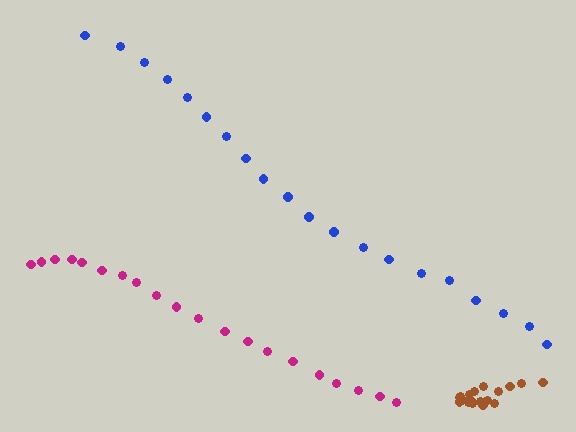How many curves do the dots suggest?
There are 3 distinct paths.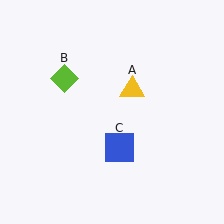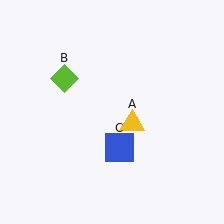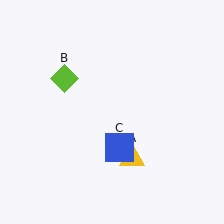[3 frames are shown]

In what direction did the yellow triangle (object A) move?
The yellow triangle (object A) moved down.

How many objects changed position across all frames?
1 object changed position: yellow triangle (object A).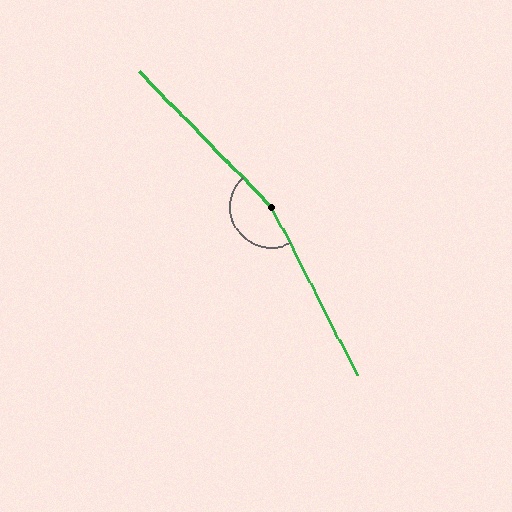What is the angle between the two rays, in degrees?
Approximately 163 degrees.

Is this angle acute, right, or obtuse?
It is obtuse.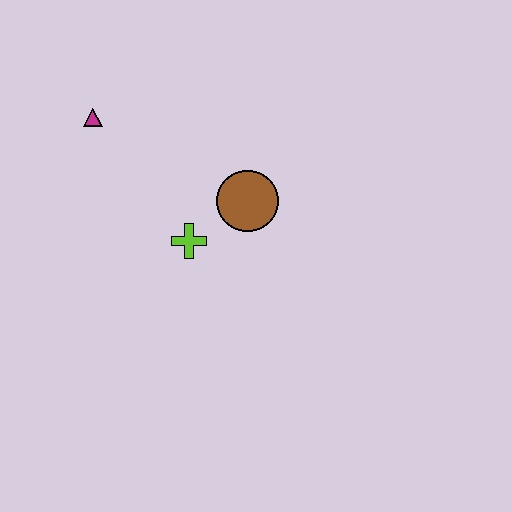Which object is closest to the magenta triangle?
The lime cross is closest to the magenta triangle.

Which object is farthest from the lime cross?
The magenta triangle is farthest from the lime cross.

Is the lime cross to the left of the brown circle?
Yes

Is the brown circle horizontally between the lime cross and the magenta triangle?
No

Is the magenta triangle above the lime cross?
Yes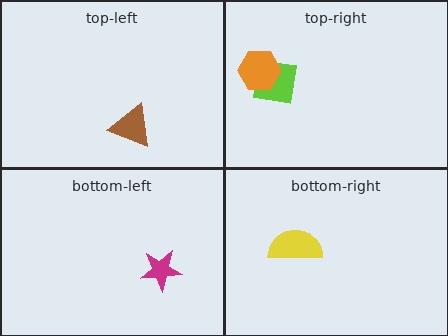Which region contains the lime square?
The top-right region.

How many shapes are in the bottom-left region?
1.